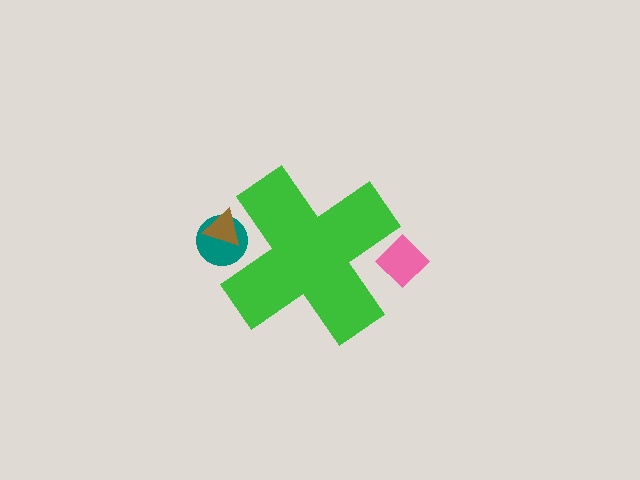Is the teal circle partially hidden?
Yes, the teal circle is partially hidden behind the green cross.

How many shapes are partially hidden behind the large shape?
3 shapes are partially hidden.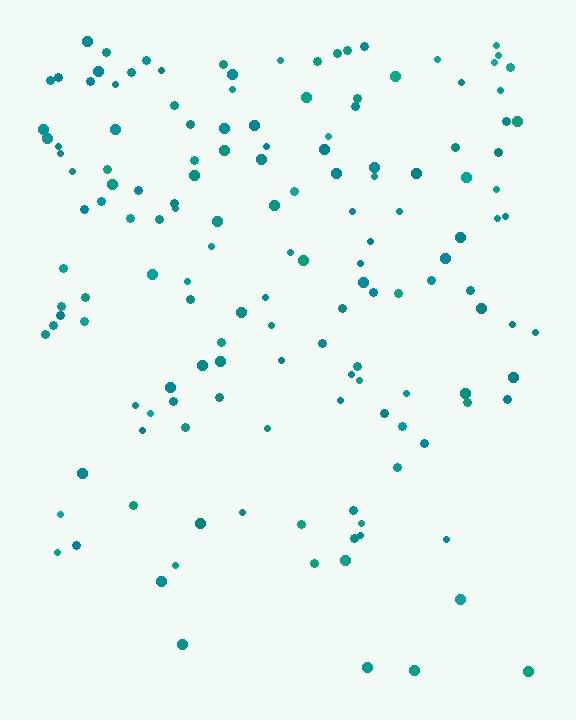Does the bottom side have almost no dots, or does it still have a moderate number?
Still a moderate number, just noticeably fewer than the top.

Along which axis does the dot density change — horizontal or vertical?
Vertical.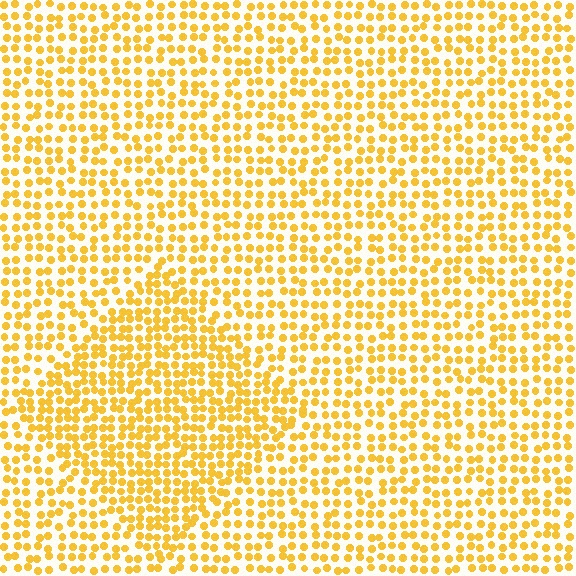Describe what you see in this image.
The image contains small yellow elements arranged at two different densities. A diamond-shaped region is visible where the elements are more densely packed than the surrounding area.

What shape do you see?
I see a diamond.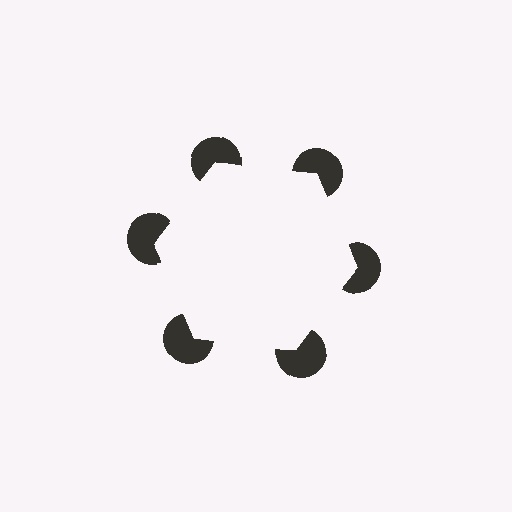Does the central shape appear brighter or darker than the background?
It typically appears slightly brighter than the background, even though no actual brightness change is drawn.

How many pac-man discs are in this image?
There are 6 — one at each vertex of the illusory hexagon.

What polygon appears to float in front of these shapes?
An illusory hexagon — its edges are inferred from the aligned wedge cuts in the pac-man discs, not physically drawn.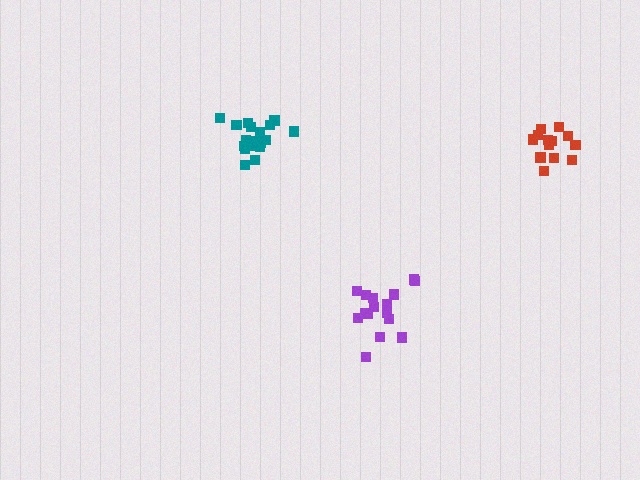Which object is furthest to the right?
The red cluster is rightmost.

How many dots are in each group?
Group 1: 16 dots, Group 2: 19 dots, Group 3: 14 dots (49 total).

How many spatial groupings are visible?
There are 3 spatial groupings.